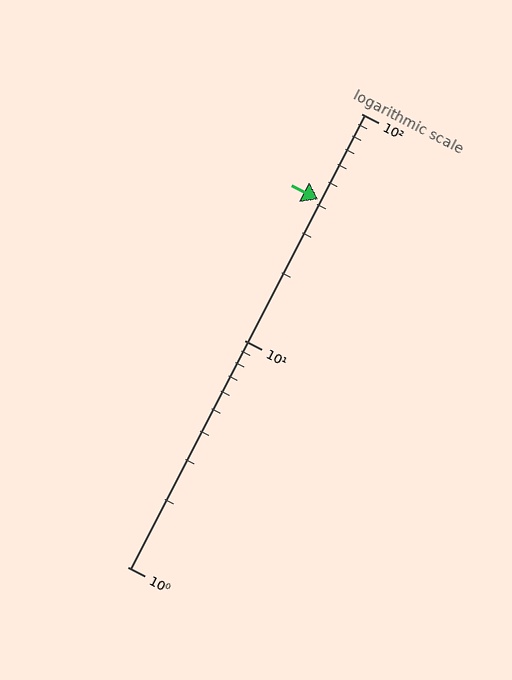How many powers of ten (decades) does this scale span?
The scale spans 2 decades, from 1 to 100.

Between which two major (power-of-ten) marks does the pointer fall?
The pointer is between 10 and 100.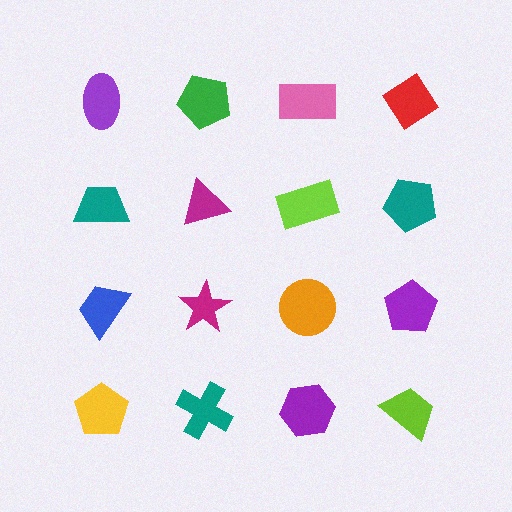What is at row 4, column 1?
A yellow pentagon.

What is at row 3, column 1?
A blue trapezoid.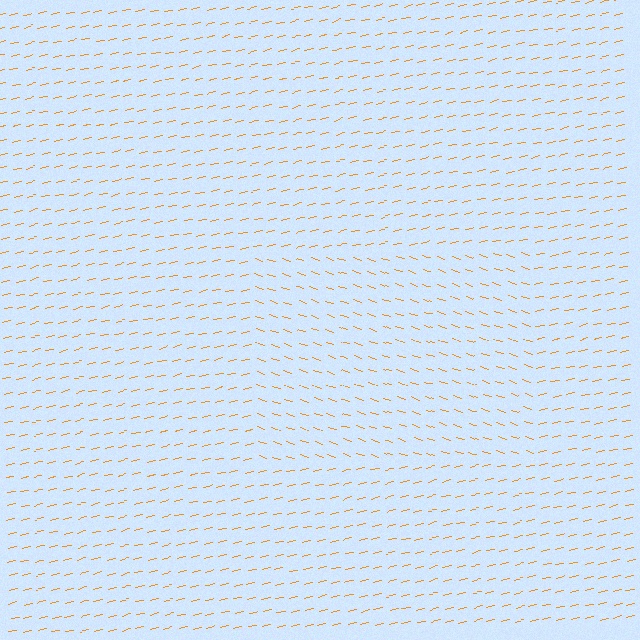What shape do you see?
I see a rectangle.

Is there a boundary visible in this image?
Yes, there is a texture boundary formed by a change in line orientation.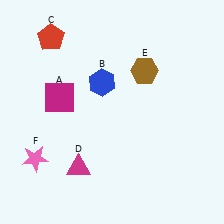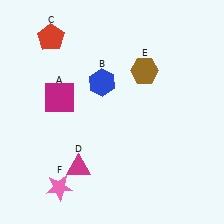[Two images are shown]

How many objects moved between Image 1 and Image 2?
1 object moved between the two images.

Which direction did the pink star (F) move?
The pink star (F) moved down.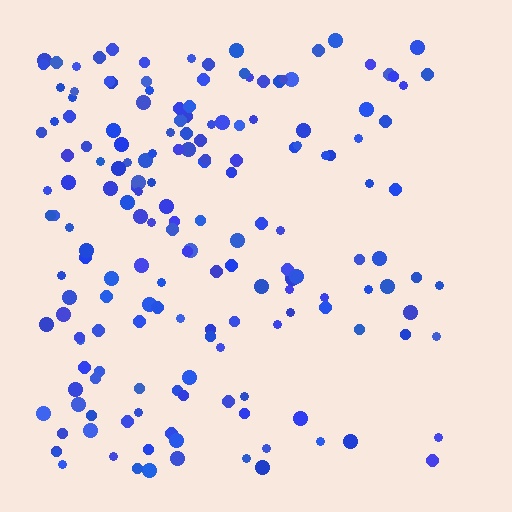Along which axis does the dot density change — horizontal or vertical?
Horizontal.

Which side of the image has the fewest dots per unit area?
The right.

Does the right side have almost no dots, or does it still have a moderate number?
Still a moderate number, just noticeably fewer than the left.